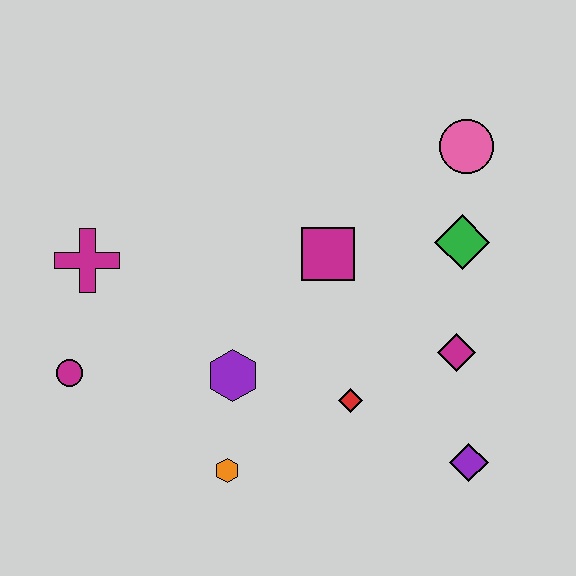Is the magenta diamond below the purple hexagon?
No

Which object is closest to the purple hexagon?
The orange hexagon is closest to the purple hexagon.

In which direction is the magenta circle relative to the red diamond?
The magenta circle is to the left of the red diamond.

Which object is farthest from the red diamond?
The magenta cross is farthest from the red diamond.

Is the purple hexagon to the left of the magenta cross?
No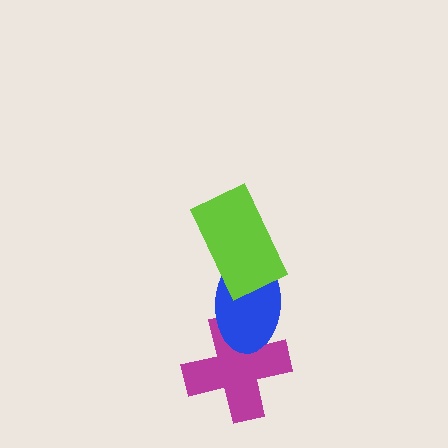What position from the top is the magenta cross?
The magenta cross is 3rd from the top.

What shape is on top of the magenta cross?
The blue ellipse is on top of the magenta cross.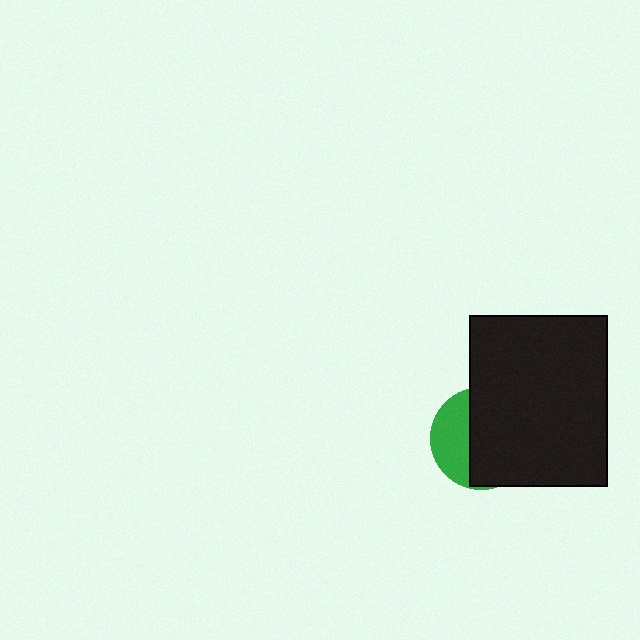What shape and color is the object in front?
The object in front is a black rectangle.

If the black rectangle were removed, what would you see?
You would see the complete green circle.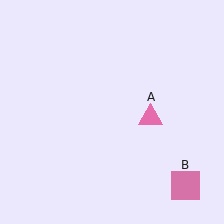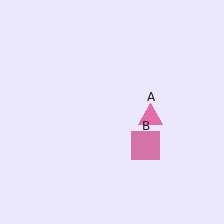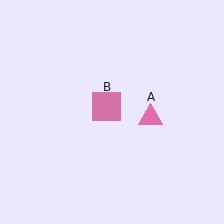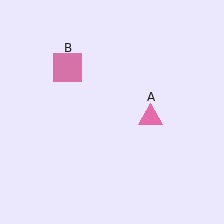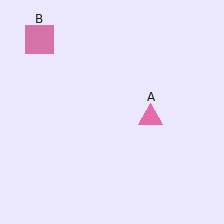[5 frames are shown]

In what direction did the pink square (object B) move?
The pink square (object B) moved up and to the left.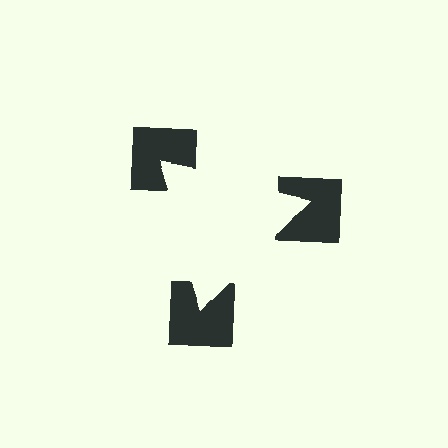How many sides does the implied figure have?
3 sides.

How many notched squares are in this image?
There are 3 — one at each vertex of the illusory triangle.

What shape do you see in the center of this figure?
An illusory triangle — its edges are inferred from the aligned wedge cuts in the notched squares, not physically drawn.